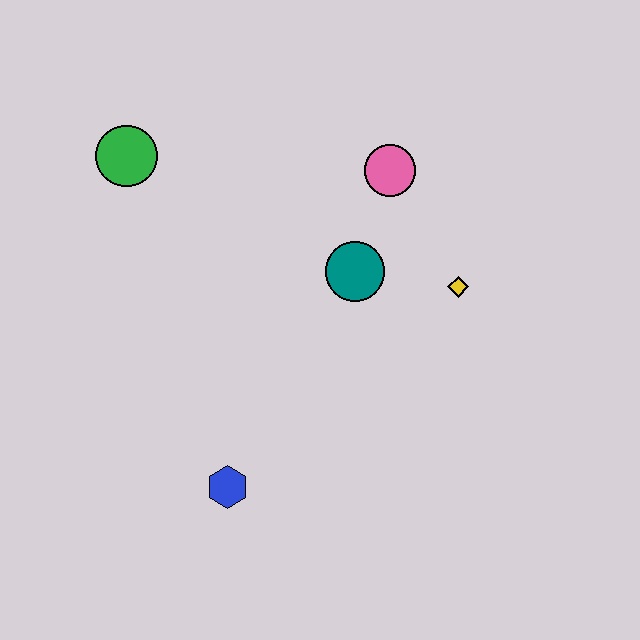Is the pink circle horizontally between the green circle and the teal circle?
No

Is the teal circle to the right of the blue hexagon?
Yes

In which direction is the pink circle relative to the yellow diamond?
The pink circle is above the yellow diamond.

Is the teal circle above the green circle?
No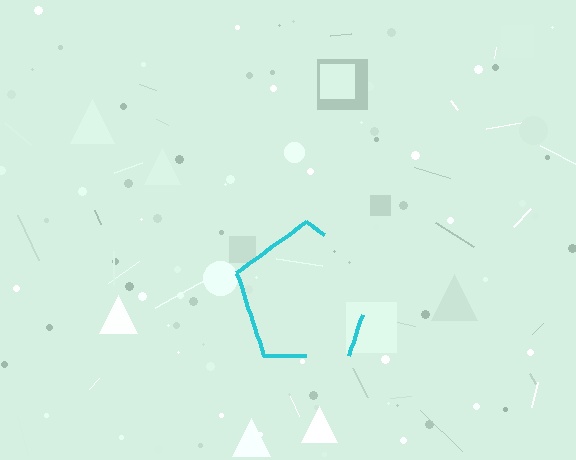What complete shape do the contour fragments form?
The contour fragments form a pentagon.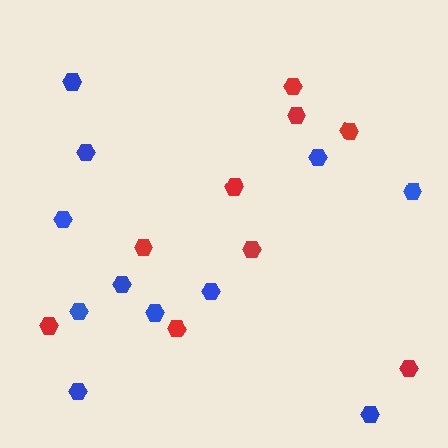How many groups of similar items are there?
There are 2 groups: one group of blue hexagons (11) and one group of red hexagons (9).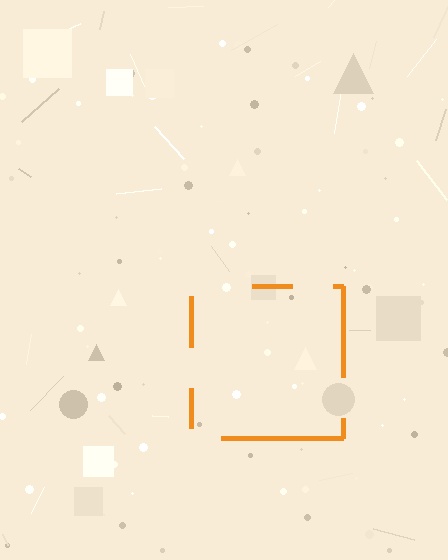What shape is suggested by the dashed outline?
The dashed outline suggests a square.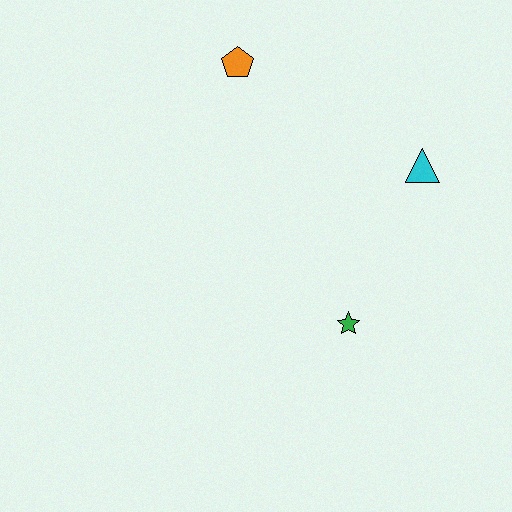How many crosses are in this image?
There are no crosses.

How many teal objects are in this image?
There are no teal objects.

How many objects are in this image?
There are 3 objects.